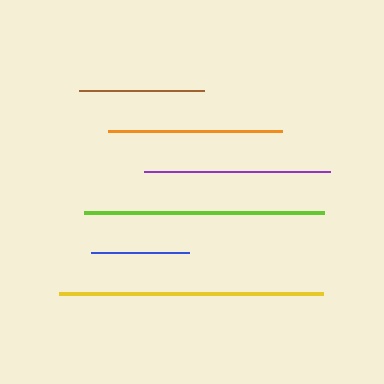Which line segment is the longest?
The yellow line is the longest at approximately 264 pixels.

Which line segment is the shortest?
The blue line is the shortest at approximately 99 pixels.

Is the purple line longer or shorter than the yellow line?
The yellow line is longer than the purple line.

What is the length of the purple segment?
The purple segment is approximately 186 pixels long.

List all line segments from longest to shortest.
From longest to shortest: yellow, lime, purple, orange, brown, blue.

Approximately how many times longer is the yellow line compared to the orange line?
The yellow line is approximately 1.5 times the length of the orange line.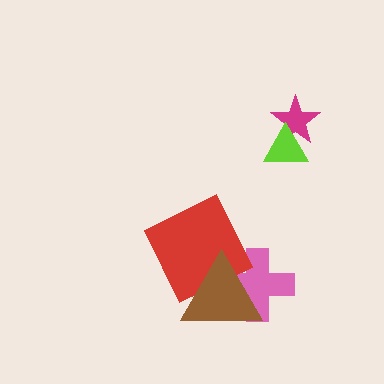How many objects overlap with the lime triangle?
1 object overlaps with the lime triangle.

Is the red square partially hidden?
Yes, it is partially covered by another shape.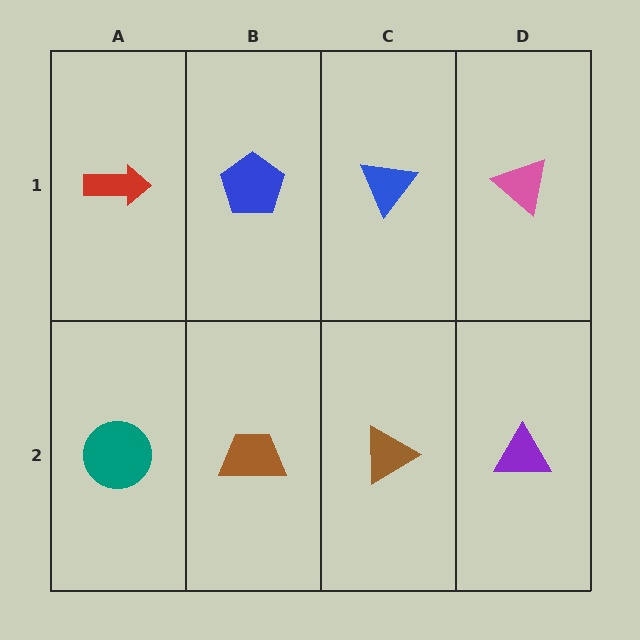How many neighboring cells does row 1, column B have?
3.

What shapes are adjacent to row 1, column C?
A brown triangle (row 2, column C), a blue pentagon (row 1, column B), a pink triangle (row 1, column D).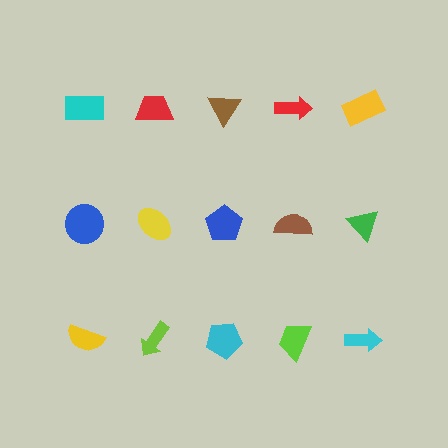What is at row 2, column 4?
A brown semicircle.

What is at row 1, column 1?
A cyan rectangle.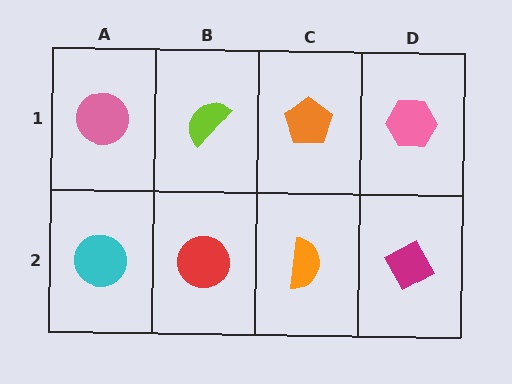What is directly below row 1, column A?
A cyan circle.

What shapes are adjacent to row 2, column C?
An orange pentagon (row 1, column C), a red circle (row 2, column B), a magenta diamond (row 2, column D).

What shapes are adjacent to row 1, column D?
A magenta diamond (row 2, column D), an orange pentagon (row 1, column C).